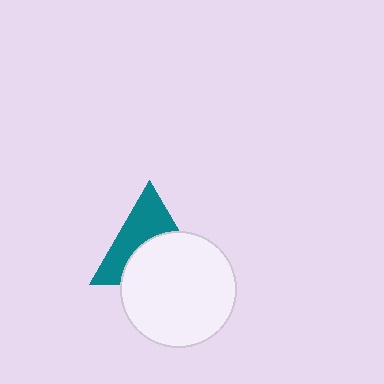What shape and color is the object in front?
The object in front is a white circle.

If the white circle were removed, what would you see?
You would see the complete teal triangle.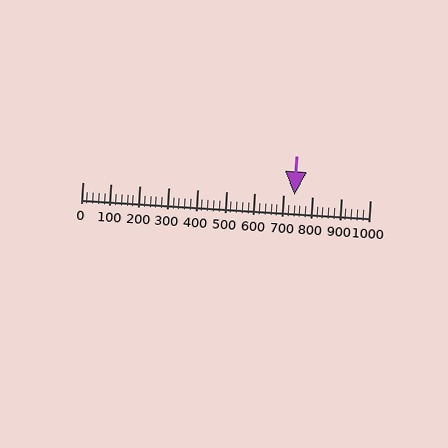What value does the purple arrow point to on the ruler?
The purple arrow points to approximately 739.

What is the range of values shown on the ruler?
The ruler shows values from 0 to 1000.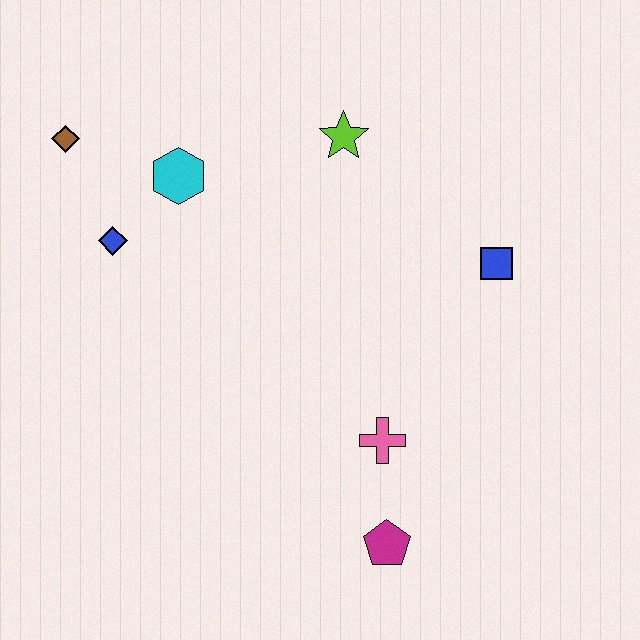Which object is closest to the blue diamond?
The cyan hexagon is closest to the blue diamond.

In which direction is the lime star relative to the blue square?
The lime star is to the left of the blue square.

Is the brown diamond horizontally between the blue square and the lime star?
No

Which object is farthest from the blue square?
The brown diamond is farthest from the blue square.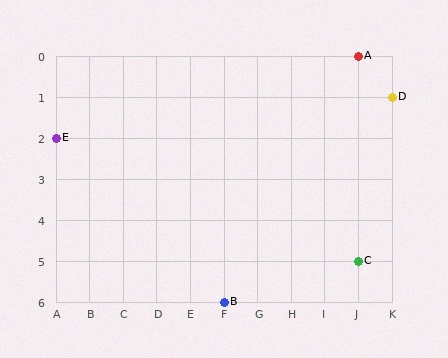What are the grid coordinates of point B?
Point B is at grid coordinates (F, 6).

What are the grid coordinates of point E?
Point E is at grid coordinates (A, 2).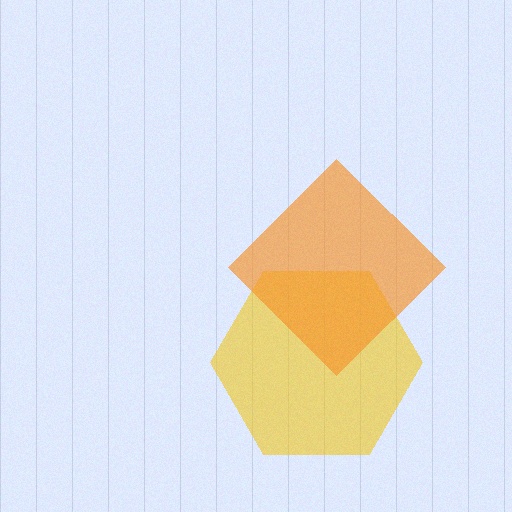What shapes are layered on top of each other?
The layered shapes are: a yellow hexagon, an orange diamond.